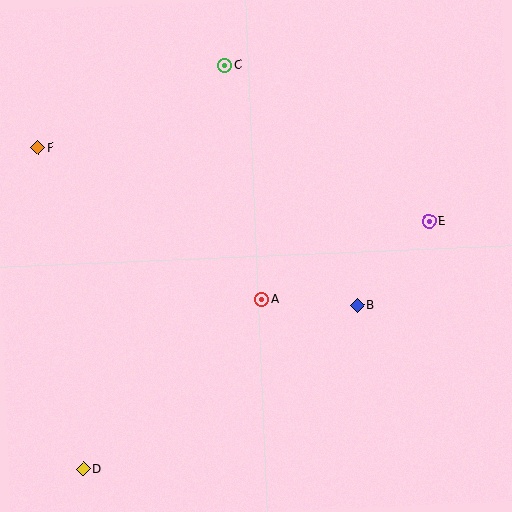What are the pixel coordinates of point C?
Point C is at (225, 66).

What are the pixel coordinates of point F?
Point F is at (38, 148).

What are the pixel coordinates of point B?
Point B is at (357, 306).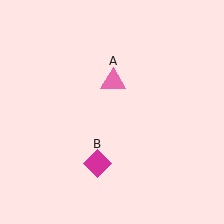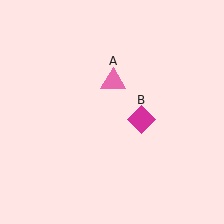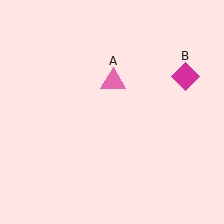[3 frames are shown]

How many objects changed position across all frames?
1 object changed position: magenta diamond (object B).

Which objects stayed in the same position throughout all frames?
Pink triangle (object A) remained stationary.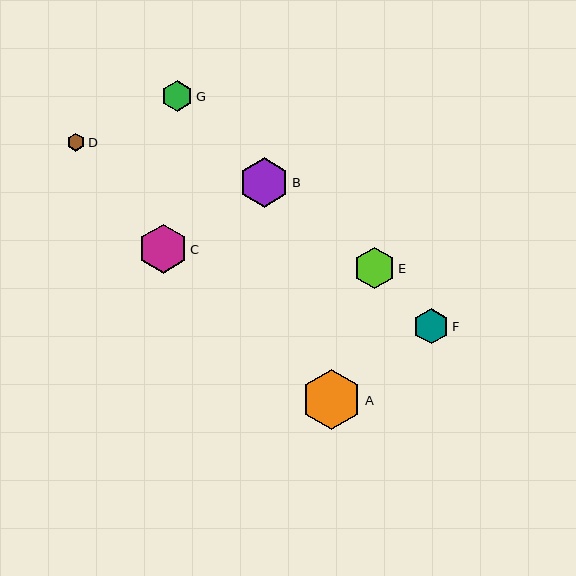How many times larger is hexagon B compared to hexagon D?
Hexagon B is approximately 2.8 times the size of hexagon D.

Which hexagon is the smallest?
Hexagon D is the smallest with a size of approximately 18 pixels.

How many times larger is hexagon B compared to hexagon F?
Hexagon B is approximately 1.4 times the size of hexagon F.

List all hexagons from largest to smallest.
From largest to smallest: A, B, C, E, F, G, D.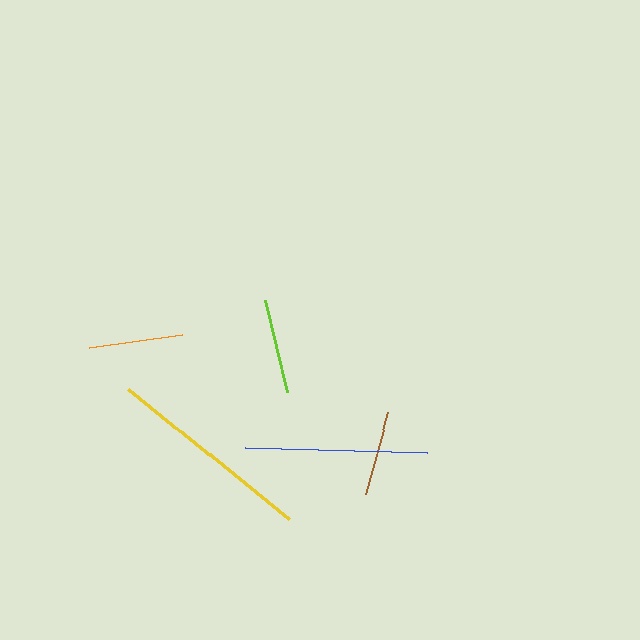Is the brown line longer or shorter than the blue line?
The blue line is longer than the brown line.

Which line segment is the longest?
The yellow line is the longest at approximately 208 pixels.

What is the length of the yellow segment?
The yellow segment is approximately 208 pixels long.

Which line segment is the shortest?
The brown line is the shortest at approximately 86 pixels.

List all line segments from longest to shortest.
From longest to shortest: yellow, blue, lime, orange, brown.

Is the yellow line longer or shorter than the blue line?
The yellow line is longer than the blue line.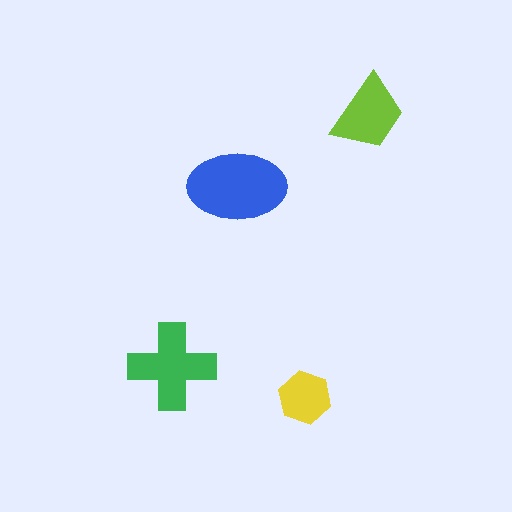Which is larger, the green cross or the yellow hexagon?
The green cross.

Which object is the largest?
The blue ellipse.